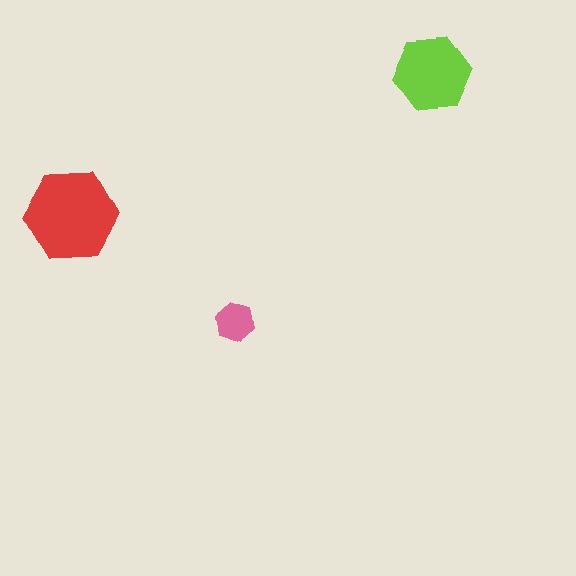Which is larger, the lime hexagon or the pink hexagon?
The lime one.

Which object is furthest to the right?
The lime hexagon is rightmost.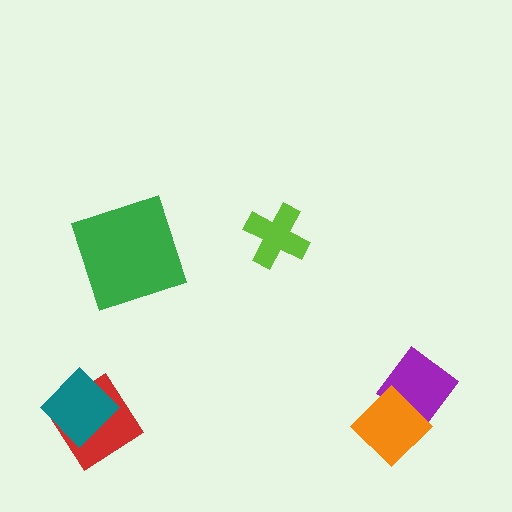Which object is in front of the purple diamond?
The orange diamond is in front of the purple diamond.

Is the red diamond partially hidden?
Yes, it is partially covered by another shape.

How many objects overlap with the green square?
0 objects overlap with the green square.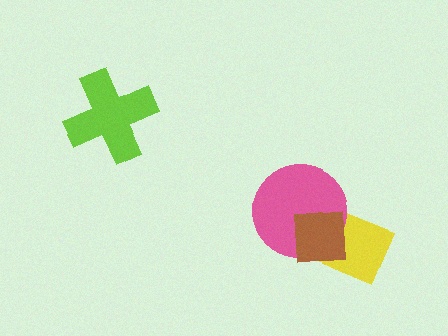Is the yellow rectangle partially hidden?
Yes, it is partially covered by another shape.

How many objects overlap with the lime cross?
0 objects overlap with the lime cross.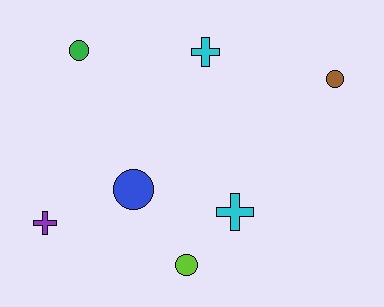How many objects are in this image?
There are 7 objects.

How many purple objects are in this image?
There is 1 purple object.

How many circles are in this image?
There are 4 circles.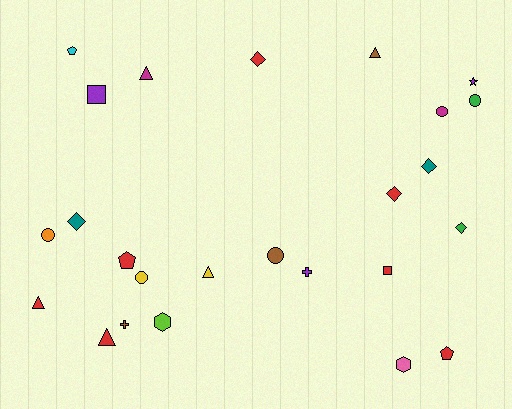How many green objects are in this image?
There are 2 green objects.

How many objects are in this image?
There are 25 objects.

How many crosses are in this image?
There are 2 crosses.